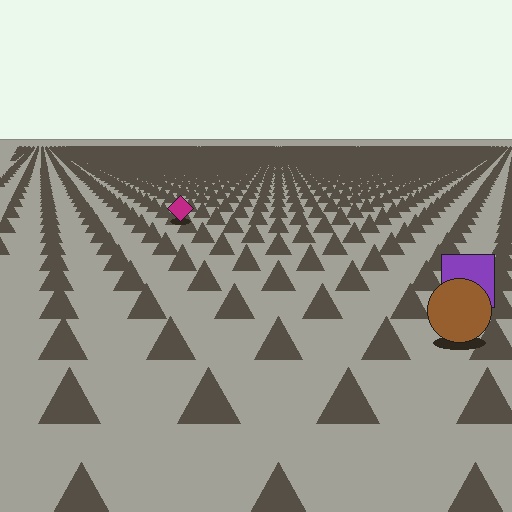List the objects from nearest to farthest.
From nearest to farthest: the brown circle, the purple square, the magenta diamond.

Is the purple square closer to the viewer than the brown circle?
No. The brown circle is closer — you can tell from the texture gradient: the ground texture is coarser near it.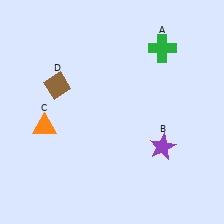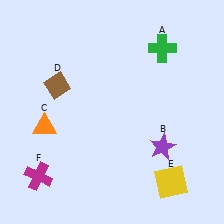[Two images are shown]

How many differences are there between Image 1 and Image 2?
There are 2 differences between the two images.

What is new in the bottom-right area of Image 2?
A yellow square (E) was added in the bottom-right area of Image 2.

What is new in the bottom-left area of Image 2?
A magenta cross (F) was added in the bottom-left area of Image 2.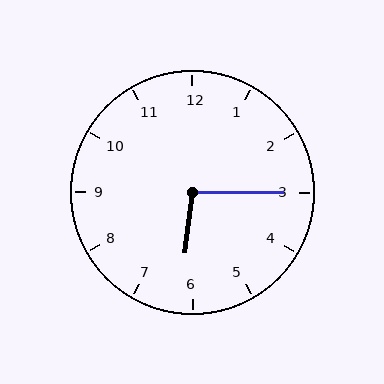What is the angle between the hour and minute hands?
Approximately 98 degrees.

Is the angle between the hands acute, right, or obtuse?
It is obtuse.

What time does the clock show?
6:15.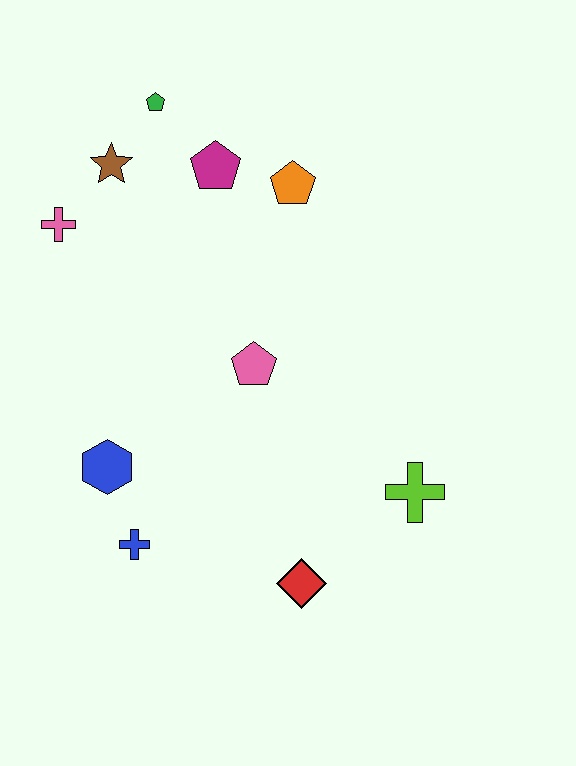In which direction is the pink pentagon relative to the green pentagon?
The pink pentagon is below the green pentagon.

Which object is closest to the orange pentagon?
The magenta pentagon is closest to the orange pentagon.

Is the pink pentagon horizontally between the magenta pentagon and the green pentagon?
No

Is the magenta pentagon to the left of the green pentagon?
No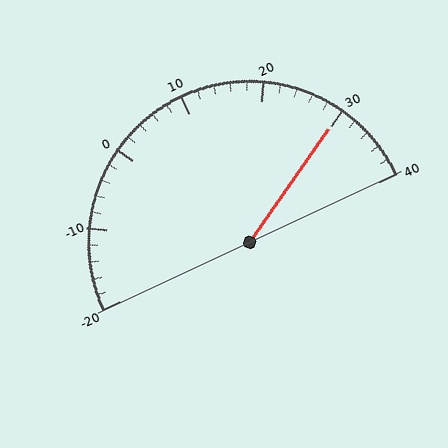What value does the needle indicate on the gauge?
The needle indicates approximately 30.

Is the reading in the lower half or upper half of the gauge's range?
The reading is in the upper half of the range (-20 to 40).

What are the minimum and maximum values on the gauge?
The gauge ranges from -20 to 40.